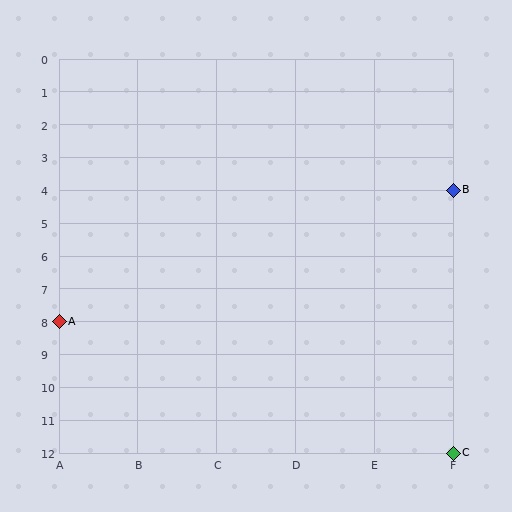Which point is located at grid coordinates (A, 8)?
Point A is at (A, 8).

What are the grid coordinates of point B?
Point B is at grid coordinates (F, 4).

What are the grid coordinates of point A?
Point A is at grid coordinates (A, 8).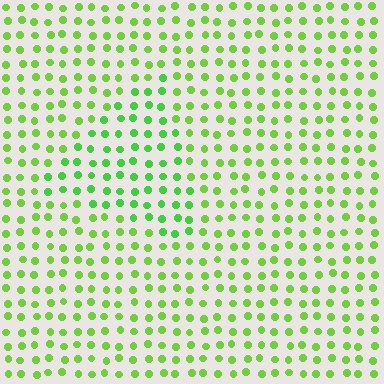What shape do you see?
I see a triangle.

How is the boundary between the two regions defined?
The boundary is defined purely by a slight shift in hue (about 20 degrees). Spacing, size, and orientation are identical on both sides.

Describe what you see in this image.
The image is filled with small lime elements in a uniform arrangement. A triangle-shaped region is visible where the elements are tinted to a slightly different hue, forming a subtle color boundary.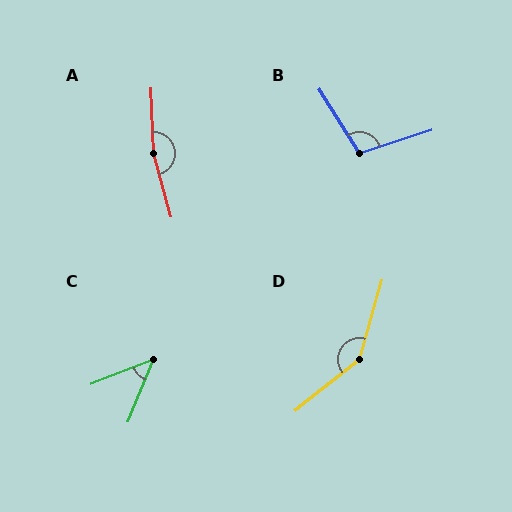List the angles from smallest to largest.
C (46°), B (104°), D (144°), A (167°).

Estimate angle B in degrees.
Approximately 104 degrees.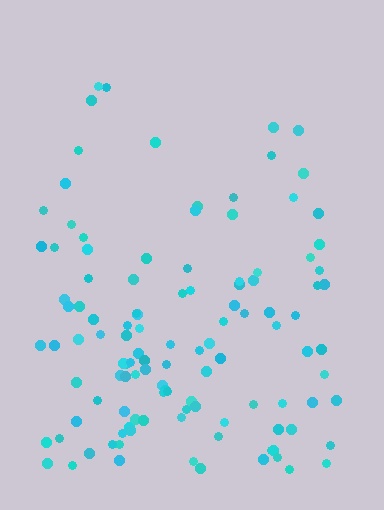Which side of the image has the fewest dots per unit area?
The top.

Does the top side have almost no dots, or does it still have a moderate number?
Still a moderate number, just noticeably fewer than the bottom.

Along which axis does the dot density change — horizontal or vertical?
Vertical.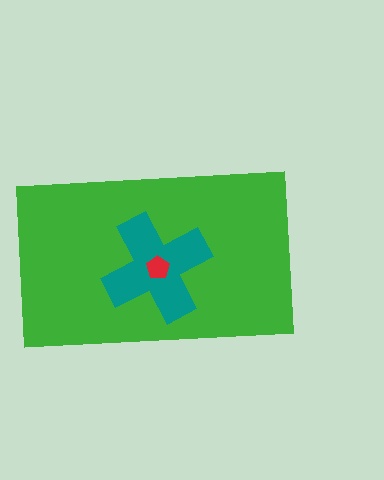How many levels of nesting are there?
3.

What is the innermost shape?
The red pentagon.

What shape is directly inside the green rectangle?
The teal cross.